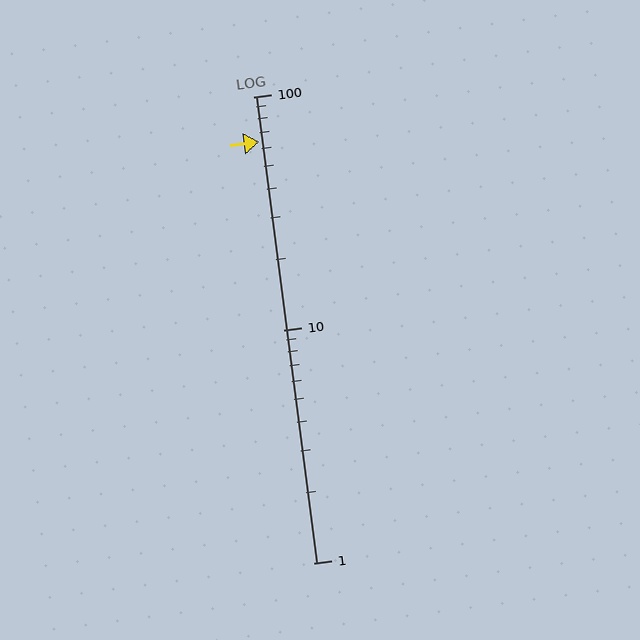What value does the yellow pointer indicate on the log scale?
The pointer indicates approximately 64.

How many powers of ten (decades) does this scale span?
The scale spans 2 decades, from 1 to 100.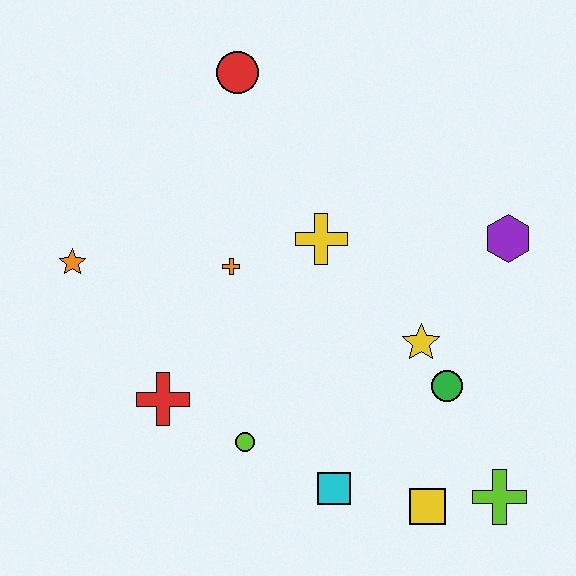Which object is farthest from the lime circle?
The red circle is farthest from the lime circle.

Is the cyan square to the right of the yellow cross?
Yes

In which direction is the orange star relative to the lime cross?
The orange star is to the left of the lime cross.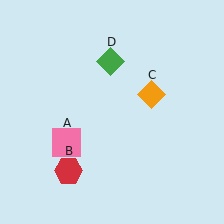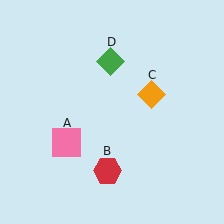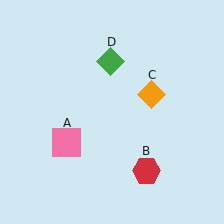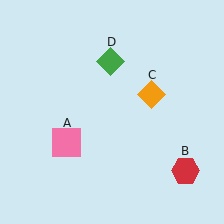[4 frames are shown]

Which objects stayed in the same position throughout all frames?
Pink square (object A) and orange diamond (object C) and green diamond (object D) remained stationary.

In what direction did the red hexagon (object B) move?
The red hexagon (object B) moved right.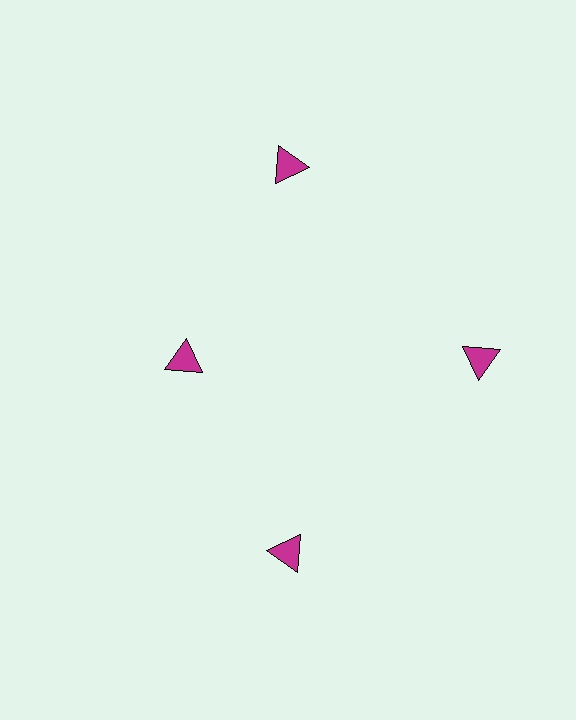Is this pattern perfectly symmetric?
No. The 4 magenta triangles are arranged in a ring, but one element near the 9 o'clock position is pulled inward toward the center, breaking the 4-fold rotational symmetry.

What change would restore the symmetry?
The symmetry would be restored by moving it outward, back onto the ring so that all 4 triangles sit at equal angles and equal distance from the center.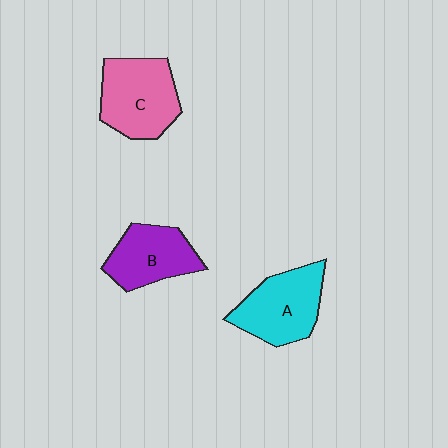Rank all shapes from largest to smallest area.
From largest to smallest: C (pink), A (cyan), B (purple).